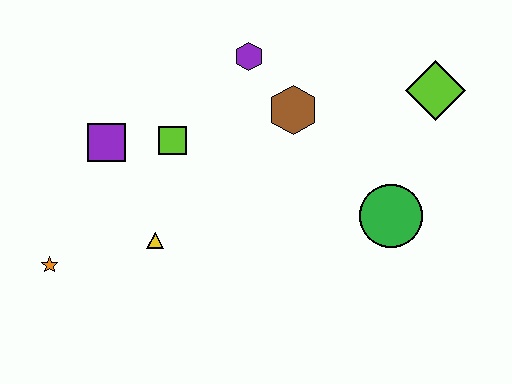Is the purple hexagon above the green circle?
Yes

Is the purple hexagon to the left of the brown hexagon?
Yes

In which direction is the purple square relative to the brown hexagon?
The purple square is to the left of the brown hexagon.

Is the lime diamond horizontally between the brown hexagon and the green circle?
No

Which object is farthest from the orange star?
The lime diamond is farthest from the orange star.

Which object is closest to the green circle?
The lime diamond is closest to the green circle.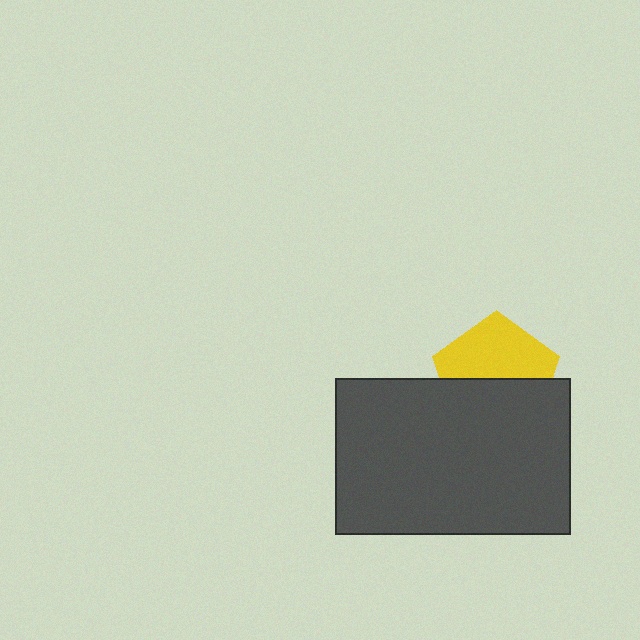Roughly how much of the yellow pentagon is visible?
About half of it is visible (roughly 51%).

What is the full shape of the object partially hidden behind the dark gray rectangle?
The partially hidden object is a yellow pentagon.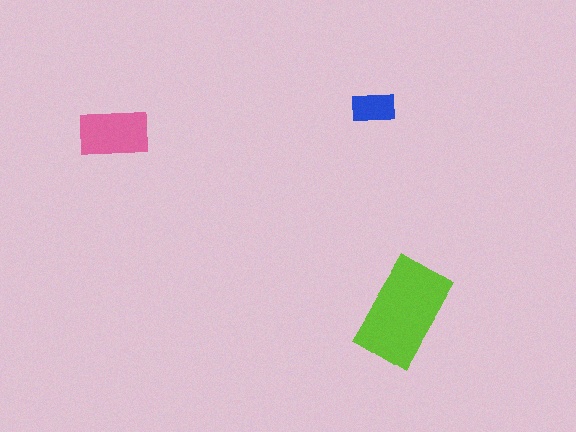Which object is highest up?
The blue rectangle is topmost.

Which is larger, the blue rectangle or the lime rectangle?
The lime one.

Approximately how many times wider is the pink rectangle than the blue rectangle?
About 1.5 times wider.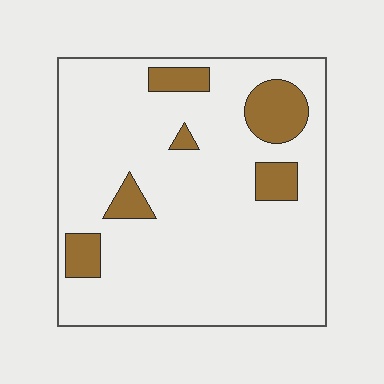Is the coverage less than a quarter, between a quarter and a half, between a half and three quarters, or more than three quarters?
Less than a quarter.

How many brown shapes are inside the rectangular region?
6.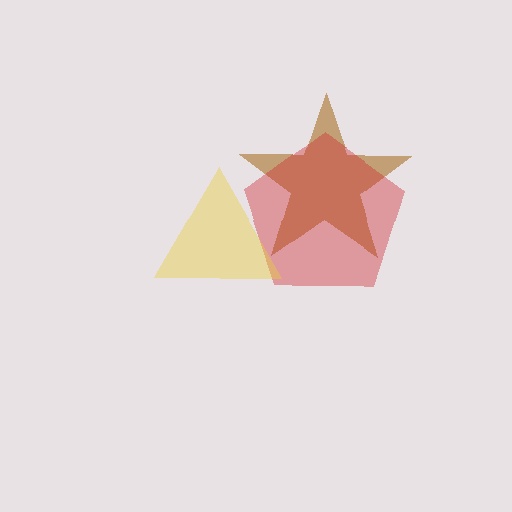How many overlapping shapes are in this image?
There are 3 overlapping shapes in the image.